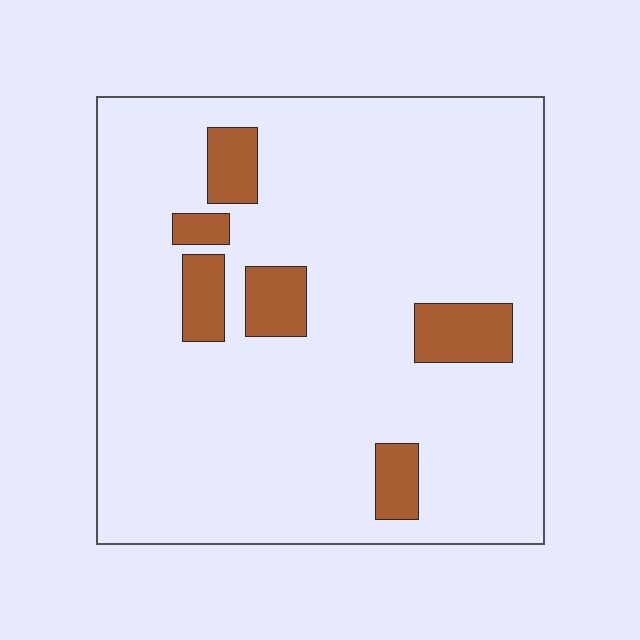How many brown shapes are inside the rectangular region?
6.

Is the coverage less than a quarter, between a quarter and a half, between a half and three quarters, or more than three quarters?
Less than a quarter.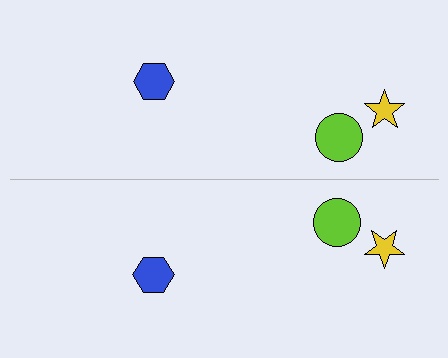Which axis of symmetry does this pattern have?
The pattern has a horizontal axis of symmetry running through the center of the image.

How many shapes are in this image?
There are 6 shapes in this image.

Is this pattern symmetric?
Yes, this pattern has bilateral (reflection) symmetry.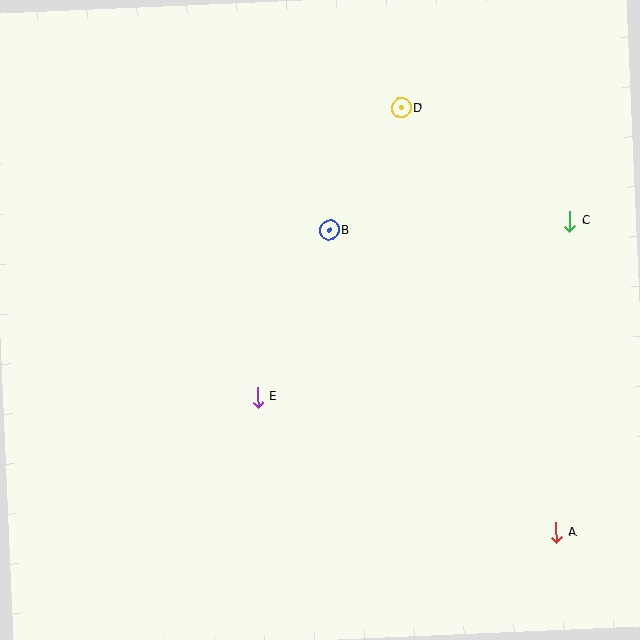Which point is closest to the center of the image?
Point B at (330, 230) is closest to the center.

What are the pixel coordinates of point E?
Point E is at (258, 397).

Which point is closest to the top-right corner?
Point C is closest to the top-right corner.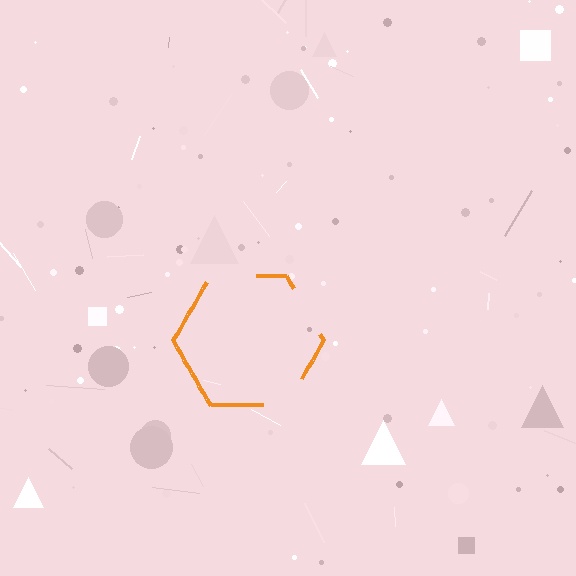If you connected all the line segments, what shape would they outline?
They would outline a hexagon.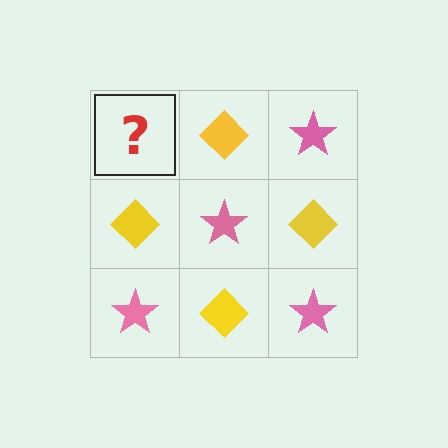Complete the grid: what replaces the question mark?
The question mark should be replaced with a pink star.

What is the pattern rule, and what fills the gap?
The rule is that it alternates pink star and yellow diamond in a checkerboard pattern. The gap should be filled with a pink star.